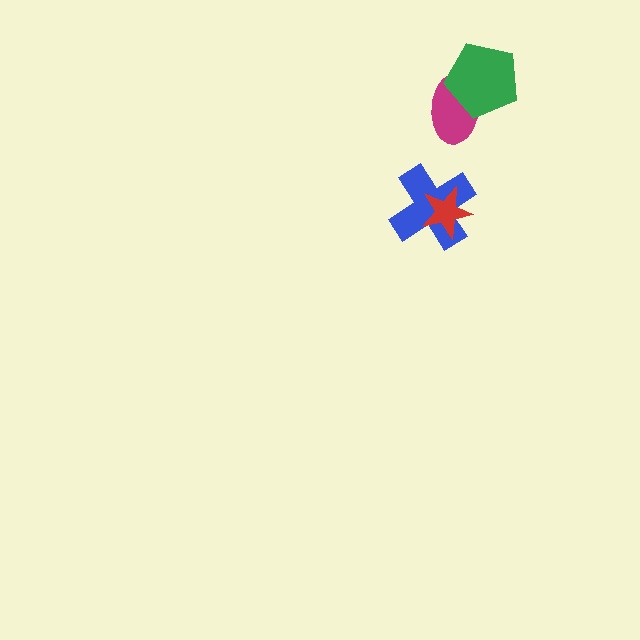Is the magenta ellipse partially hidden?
Yes, it is partially covered by another shape.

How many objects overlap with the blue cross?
1 object overlaps with the blue cross.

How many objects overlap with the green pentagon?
1 object overlaps with the green pentagon.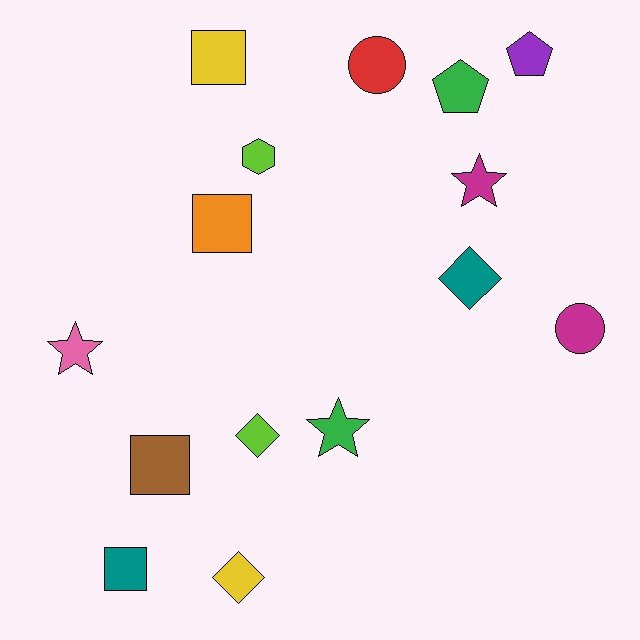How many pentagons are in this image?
There are 2 pentagons.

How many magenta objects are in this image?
There are 2 magenta objects.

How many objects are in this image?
There are 15 objects.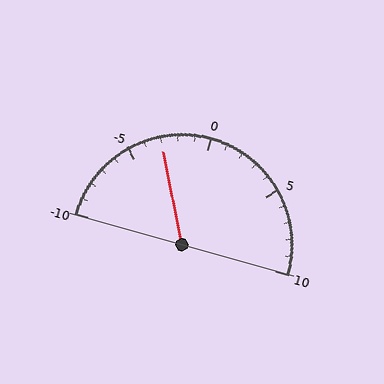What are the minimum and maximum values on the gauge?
The gauge ranges from -10 to 10.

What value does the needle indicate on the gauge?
The needle indicates approximately -3.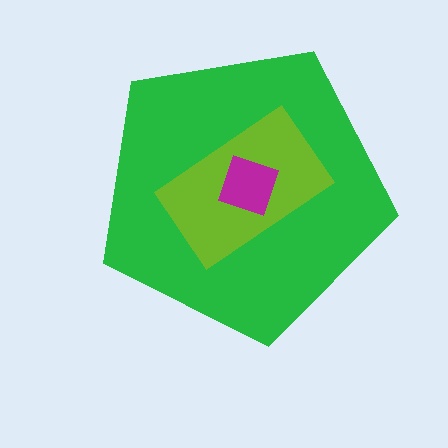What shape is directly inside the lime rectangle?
The magenta square.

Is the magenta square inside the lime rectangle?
Yes.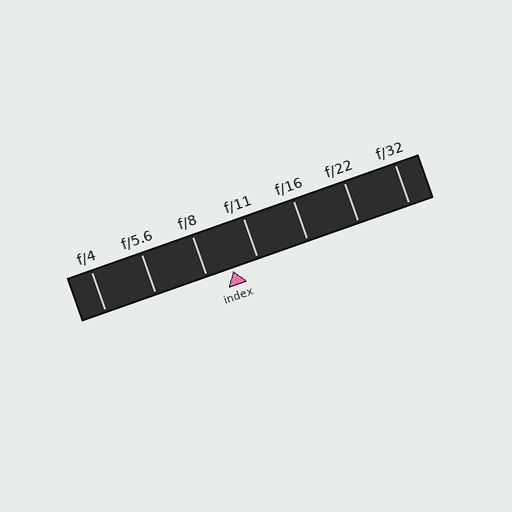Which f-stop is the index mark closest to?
The index mark is closest to f/11.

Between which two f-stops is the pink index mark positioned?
The index mark is between f/8 and f/11.